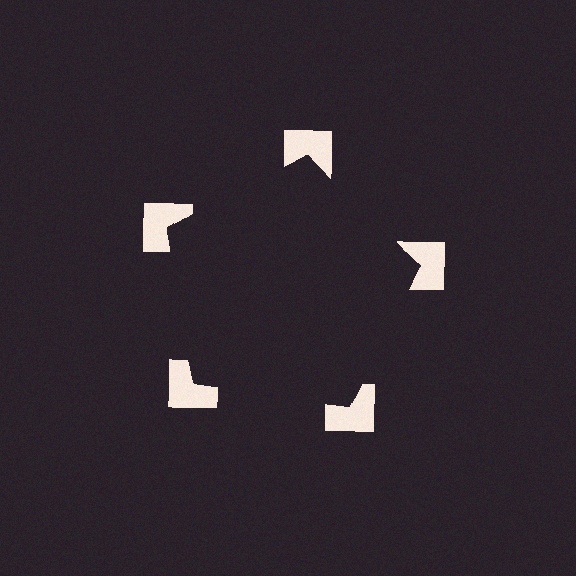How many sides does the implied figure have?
5 sides.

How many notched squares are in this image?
There are 5 — one at each vertex of the illusory pentagon.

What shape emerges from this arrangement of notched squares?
An illusory pentagon — its edges are inferred from the aligned wedge cuts in the notched squares, not physically drawn.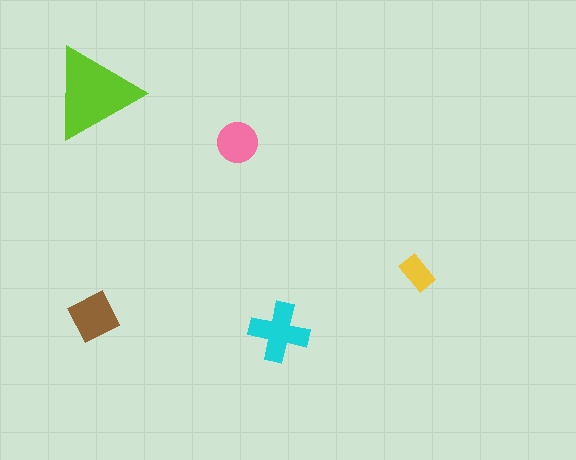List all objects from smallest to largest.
The yellow rectangle, the pink circle, the brown diamond, the cyan cross, the lime triangle.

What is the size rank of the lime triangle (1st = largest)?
1st.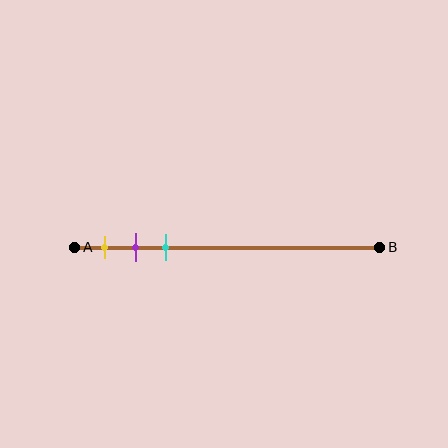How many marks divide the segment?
There are 3 marks dividing the segment.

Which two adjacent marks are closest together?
The purple and cyan marks are the closest adjacent pair.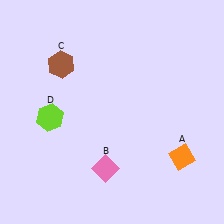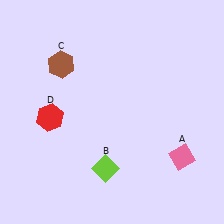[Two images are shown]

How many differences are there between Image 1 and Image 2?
There are 3 differences between the two images.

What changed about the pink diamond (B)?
In Image 1, B is pink. In Image 2, it changed to lime.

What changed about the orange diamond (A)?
In Image 1, A is orange. In Image 2, it changed to pink.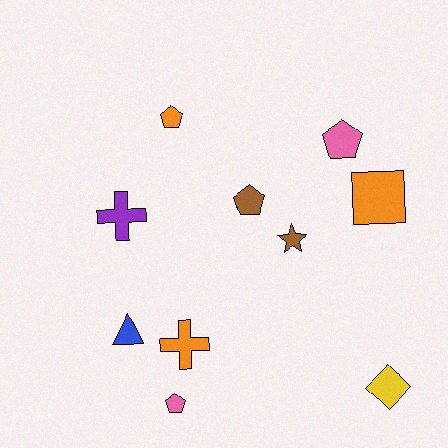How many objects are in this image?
There are 10 objects.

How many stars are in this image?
There is 1 star.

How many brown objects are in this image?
There are 2 brown objects.